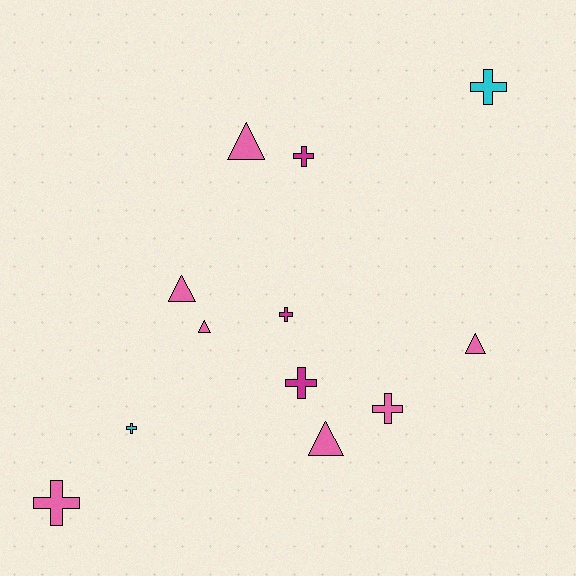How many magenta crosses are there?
There are 3 magenta crosses.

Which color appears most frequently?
Pink, with 7 objects.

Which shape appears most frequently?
Cross, with 7 objects.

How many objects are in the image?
There are 12 objects.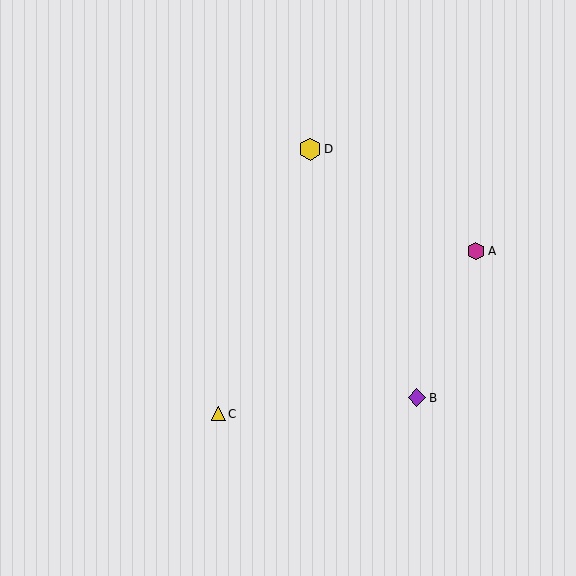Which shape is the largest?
The yellow hexagon (labeled D) is the largest.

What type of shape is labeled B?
Shape B is a purple diamond.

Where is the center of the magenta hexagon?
The center of the magenta hexagon is at (476, 251).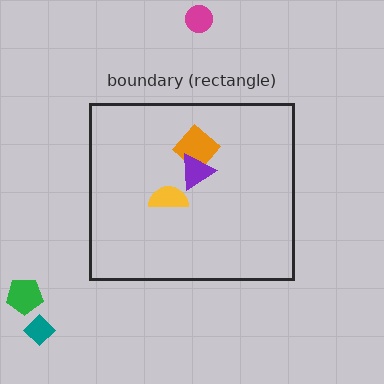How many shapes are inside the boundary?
3 inside, 3 outside.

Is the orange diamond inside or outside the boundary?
Inside.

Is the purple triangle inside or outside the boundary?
Inside.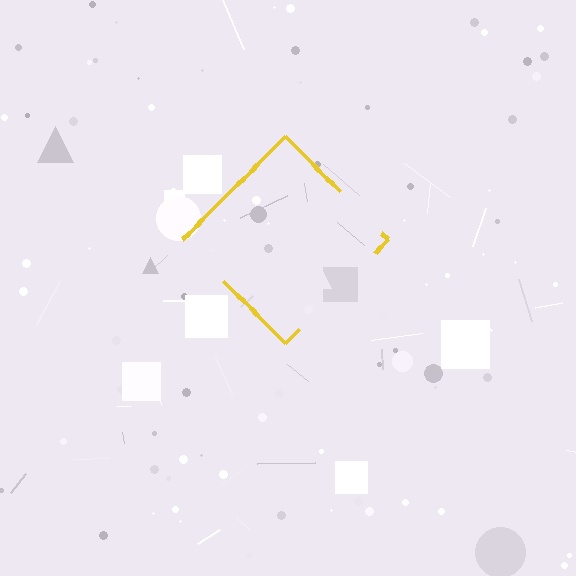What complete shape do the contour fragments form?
The contour fragments form a diamond.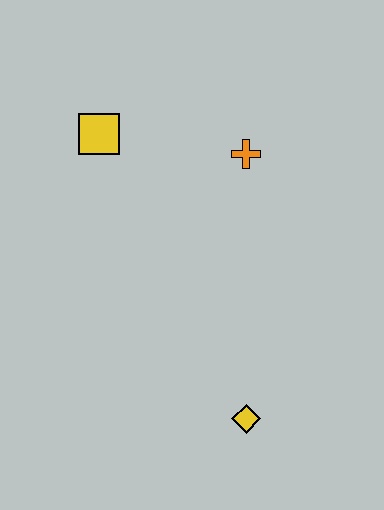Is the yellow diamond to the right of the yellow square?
Yes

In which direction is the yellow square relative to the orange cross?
The yellow square is to the left of the orange cross.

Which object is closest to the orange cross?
The yellow square is closest to the orange cross.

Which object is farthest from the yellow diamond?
The yellow square is farthest from the yellow diamond.